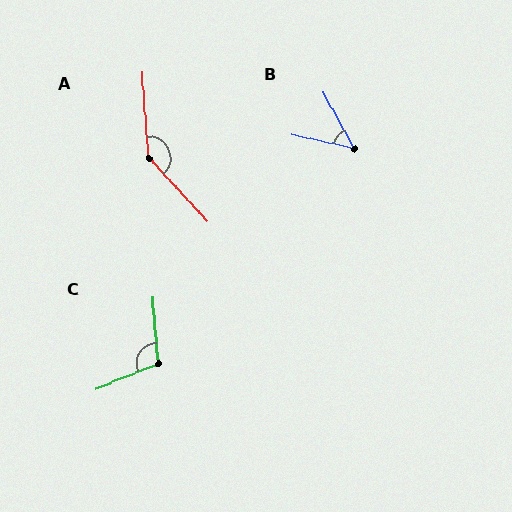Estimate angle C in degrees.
Approximately 107 degrees.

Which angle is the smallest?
B, at approximately 49 degrees.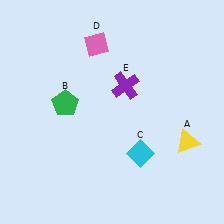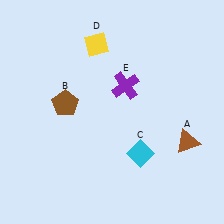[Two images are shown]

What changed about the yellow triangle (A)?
In Image 1, A is yellow. In Image 2, it changed to brown.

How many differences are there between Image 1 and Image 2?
There are 3 differences between the two images.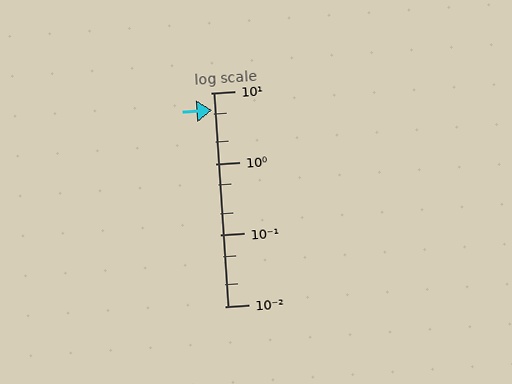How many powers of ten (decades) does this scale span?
The scale spans 3 decades, from 0.01 to 10.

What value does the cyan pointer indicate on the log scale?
The pointer indicates approximately 5.6.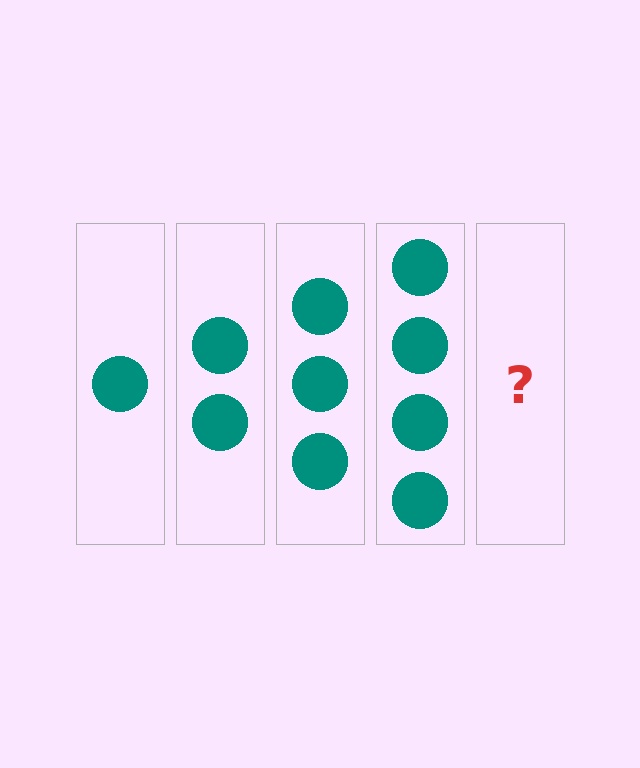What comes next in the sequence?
The next element should be 5 circles.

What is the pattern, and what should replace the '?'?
The pattern is that each step adds one more circle. The '?' should be 5 circles.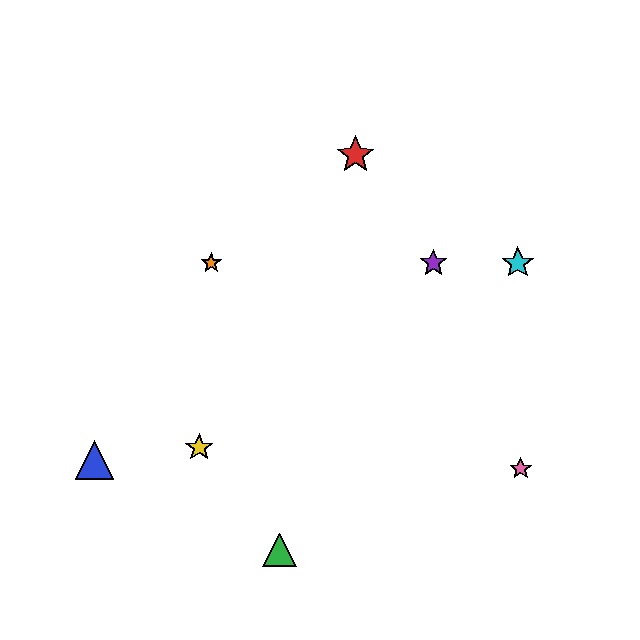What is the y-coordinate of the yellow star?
The yellow star is at y≈447.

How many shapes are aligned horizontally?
3 shapes (the purple star, the orange star, the cyan star) are aligned horizontally.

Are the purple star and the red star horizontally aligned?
No, the purple star is at y≈263 and the red star is at y≈155.